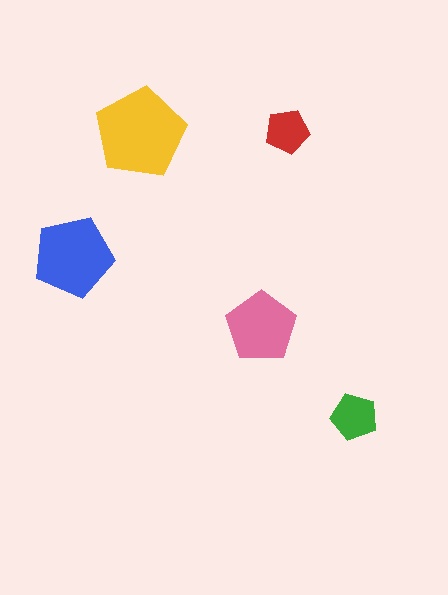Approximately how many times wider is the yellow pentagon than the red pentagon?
About 2 times wider.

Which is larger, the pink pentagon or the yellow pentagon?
The yellow one.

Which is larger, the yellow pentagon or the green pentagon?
The yellow one.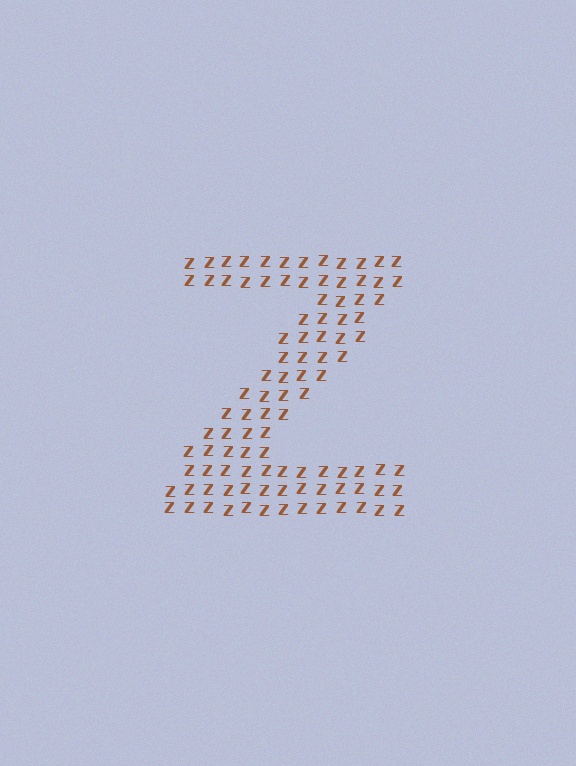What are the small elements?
The small elements are letter Z's.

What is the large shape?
The large shape is the letter Z.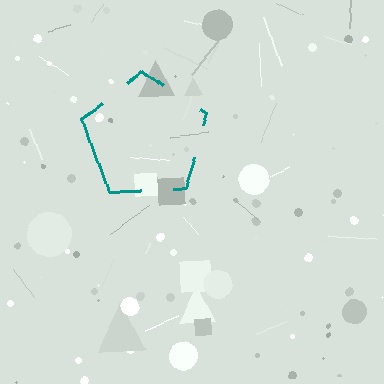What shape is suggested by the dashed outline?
The dashed outline suggests a pentagon.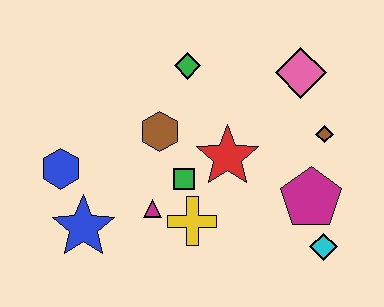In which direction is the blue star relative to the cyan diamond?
The blue star is to the left of the cyan diamond.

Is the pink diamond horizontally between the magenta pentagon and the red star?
Yes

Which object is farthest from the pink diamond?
The blue star is farthest from the pink diamond.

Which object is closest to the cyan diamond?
The magenta pentagon is closest to the cyan diamond.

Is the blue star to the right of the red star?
No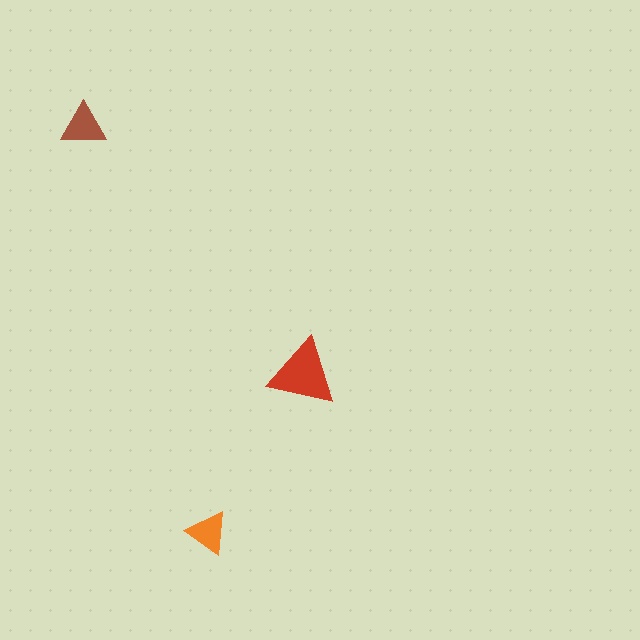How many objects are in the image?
There are 3 objects in the image.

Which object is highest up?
The brown triangle is topmost.